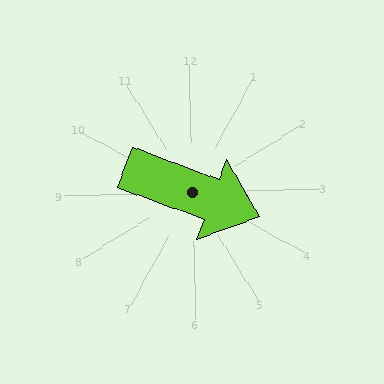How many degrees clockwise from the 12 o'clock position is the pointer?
Approximately 112 degrees.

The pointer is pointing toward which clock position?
Roughly 4 o'clock.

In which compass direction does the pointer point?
East.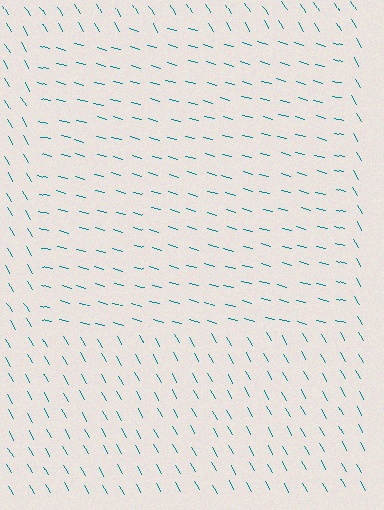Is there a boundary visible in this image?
Yes, there is a texture boundary formed by a change in line orientation.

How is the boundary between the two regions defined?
The boundary is defined purely by a change in line orientation (approximately 45 degrees difference). All lines are the same color and thickness.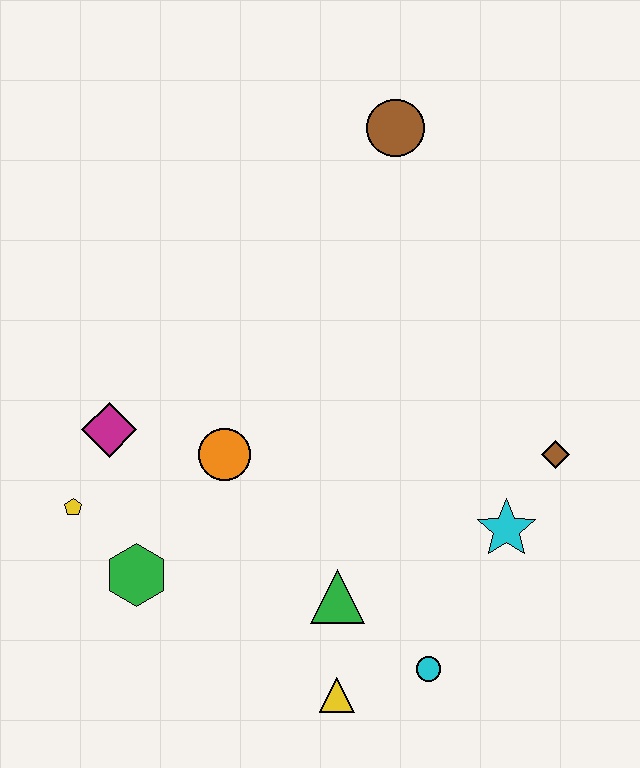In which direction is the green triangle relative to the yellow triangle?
The green triangle is above the yellow triangle.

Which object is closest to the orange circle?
The magenta diamond is closest to the orange circle.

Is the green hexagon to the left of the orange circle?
Yes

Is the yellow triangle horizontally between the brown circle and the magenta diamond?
Yes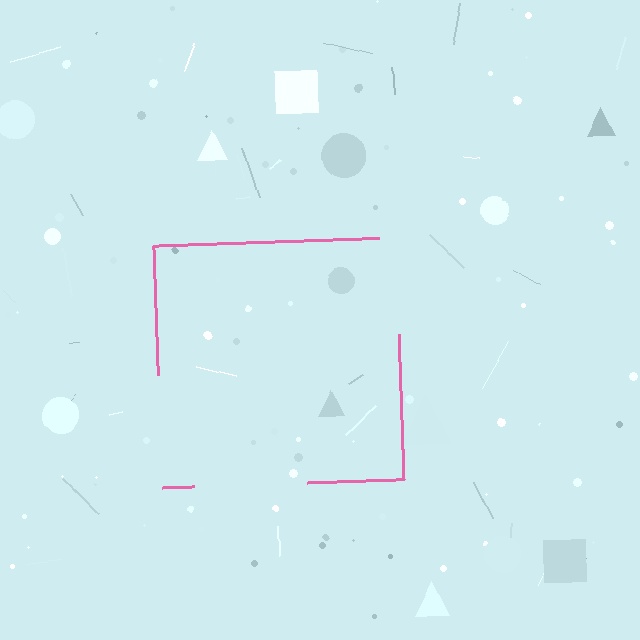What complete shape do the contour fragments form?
The contour fragments form a square.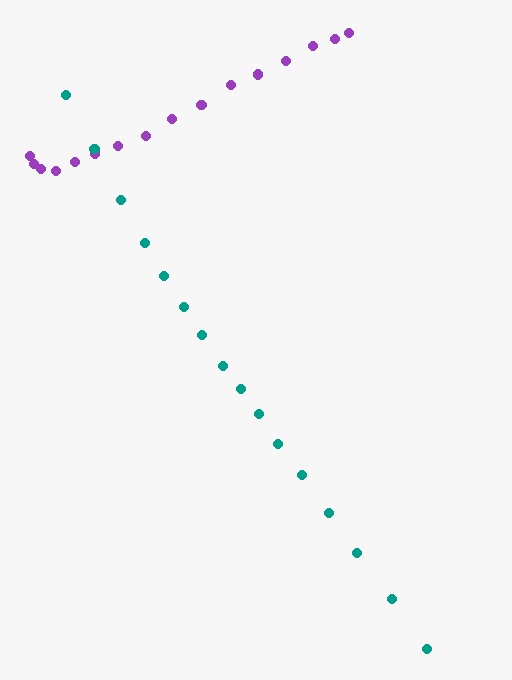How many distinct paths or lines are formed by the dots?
There are 2 distinct paths.